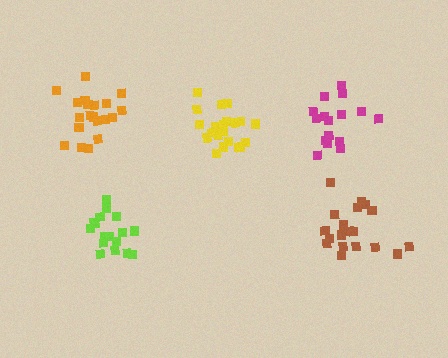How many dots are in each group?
Group 1: 19 dots, Group 2: 16 dots, Group 3: 21 dots, Group 4: 17 dots, Group 5: 20 dots (93 total).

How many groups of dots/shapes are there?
There are 5 groups.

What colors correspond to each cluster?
The clusters are colored: brown, lime, yellow, magenta, orange.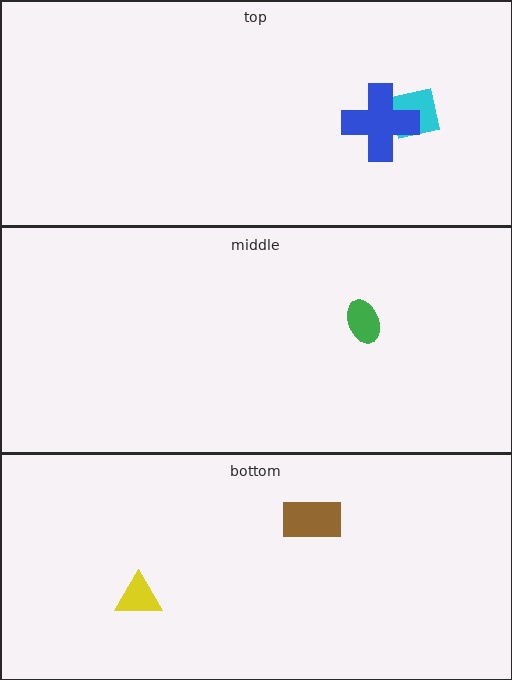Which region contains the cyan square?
The top region.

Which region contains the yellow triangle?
The bottom region.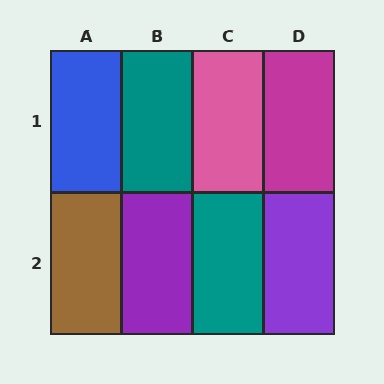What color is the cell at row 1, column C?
Pink.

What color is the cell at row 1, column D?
Magenta.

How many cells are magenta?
1 cell is magenta.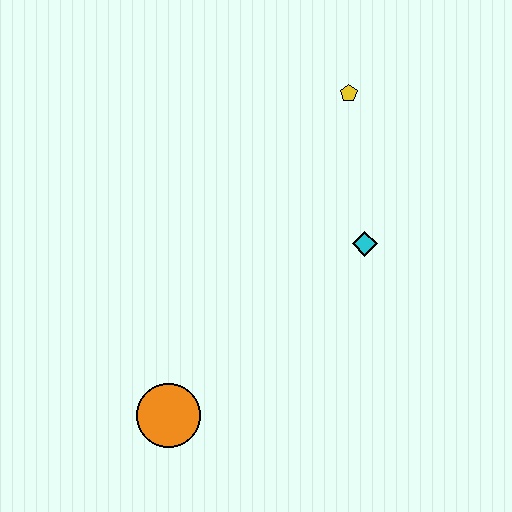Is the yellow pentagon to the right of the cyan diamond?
No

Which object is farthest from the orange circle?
The yellow pentagon is farthest from the orange circle.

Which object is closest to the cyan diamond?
The yellow pentagon is closest to the cyan diamond.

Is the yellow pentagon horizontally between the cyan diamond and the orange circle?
Yes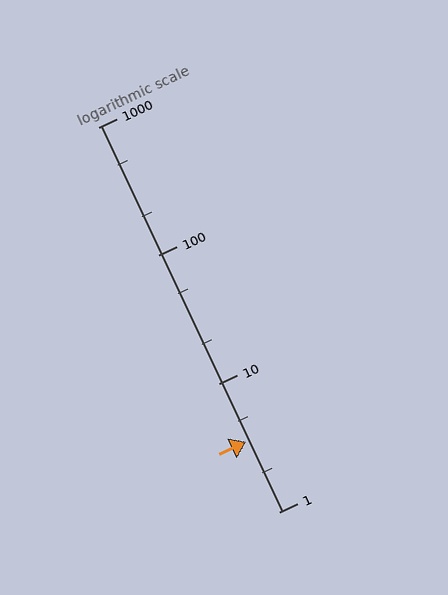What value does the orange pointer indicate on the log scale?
The pointer indicates approximately 3.5.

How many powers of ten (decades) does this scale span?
The scale spans 3 decades, from 1 to 1000.